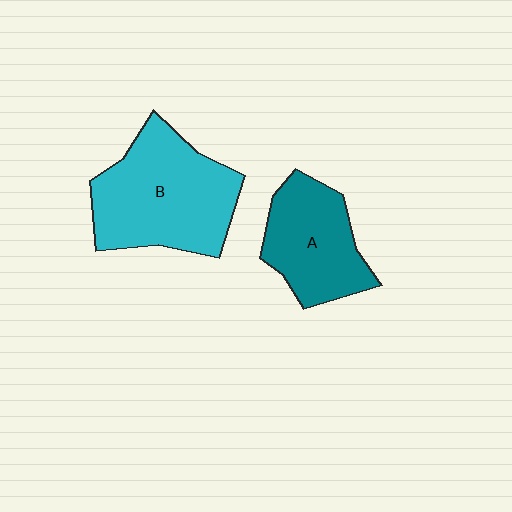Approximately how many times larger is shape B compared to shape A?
Approximately 1.5 times.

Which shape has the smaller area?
Shape A (teal).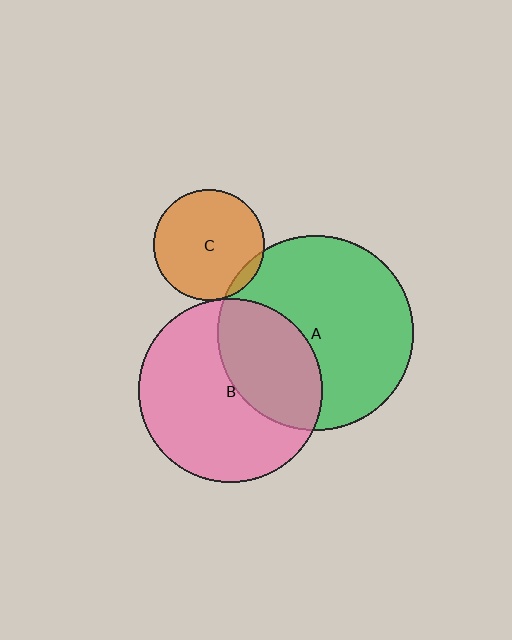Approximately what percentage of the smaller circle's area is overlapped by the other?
Approximately 35%.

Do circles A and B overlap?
Yes.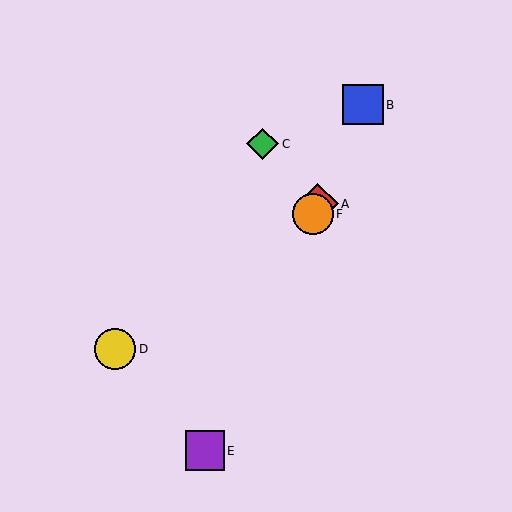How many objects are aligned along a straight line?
4 objects (A, B, E, F) are aligned along a straight line.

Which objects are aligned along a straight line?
Objects A, B, E, F are aligned along a straight line.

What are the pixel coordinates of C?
Object C is at (263, 144).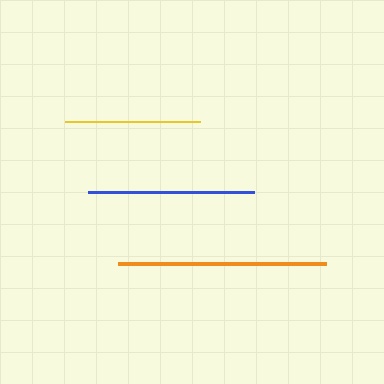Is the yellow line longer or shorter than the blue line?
The blue line is longer than the yellow line.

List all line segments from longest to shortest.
From longest to shortest: orange, blue, yellow.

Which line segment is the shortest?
The yellow line is the shortest at approximately 135 pixels.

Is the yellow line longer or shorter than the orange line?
The orange line is longer than the yellow line.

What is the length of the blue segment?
The blue segment is approximately 166 pixels long.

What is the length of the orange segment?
The orange segment is approximately 209 pixels long.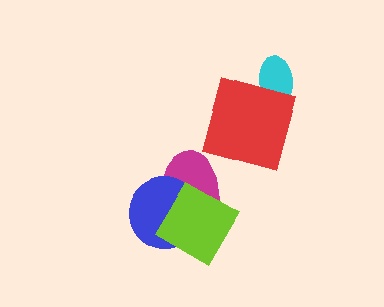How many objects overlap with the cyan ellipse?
1 object overlaps with the cyan ellipse.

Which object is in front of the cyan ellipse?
The red square is in front of the cyan ellipse.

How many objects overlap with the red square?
1 object overlaps with the red square.